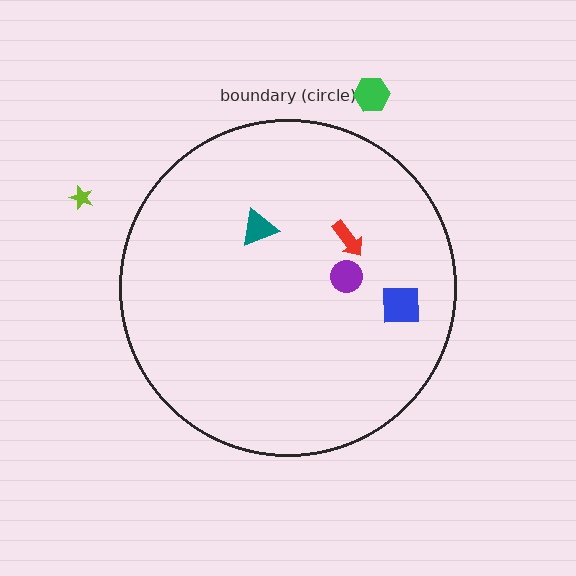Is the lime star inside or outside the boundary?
Outside.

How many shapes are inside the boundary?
4 inside, 2 outside.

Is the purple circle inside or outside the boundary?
Inside.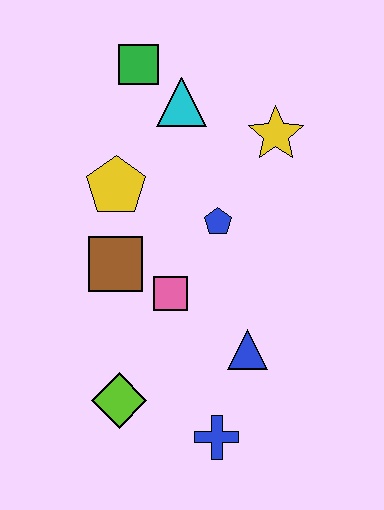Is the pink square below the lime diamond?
No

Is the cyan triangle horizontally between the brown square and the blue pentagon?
Yes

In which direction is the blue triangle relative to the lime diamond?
The blue triangle is to the right of the lime diamond.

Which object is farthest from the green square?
The blue cross is farthest from the green square.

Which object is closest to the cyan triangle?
The green square is closest to the cyan triangle.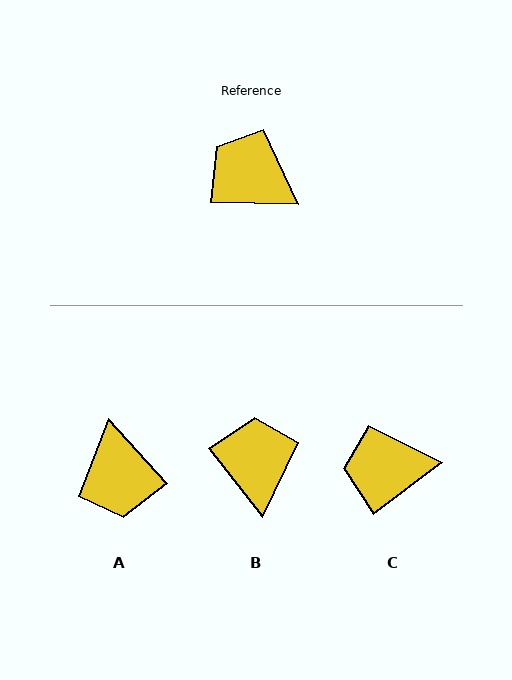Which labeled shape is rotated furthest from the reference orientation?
A, about 134 degrees away.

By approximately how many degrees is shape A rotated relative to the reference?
Approximately 134 degrees counter-clockwise.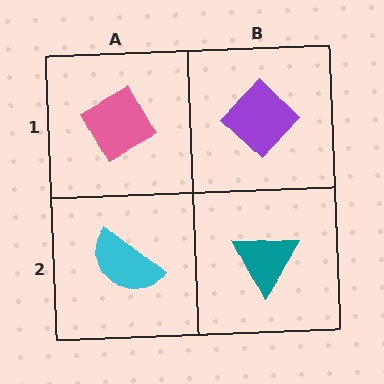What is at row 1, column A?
A pink diamond.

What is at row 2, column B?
A teal triangle.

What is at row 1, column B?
A purple diamond.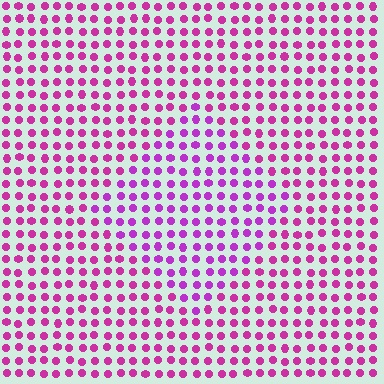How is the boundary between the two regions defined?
The boundary is defined purely by a slight shift in hue (about 23 degrees). Spacing, size, and orientation are identical on both sides.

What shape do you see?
I see a diamond.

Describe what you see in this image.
The image is filled with small magenta elements in a uniform arrangement. A diamond-shaped region is visible where the elements are tinted to a slightly different hue, forming a subtle color boundary.